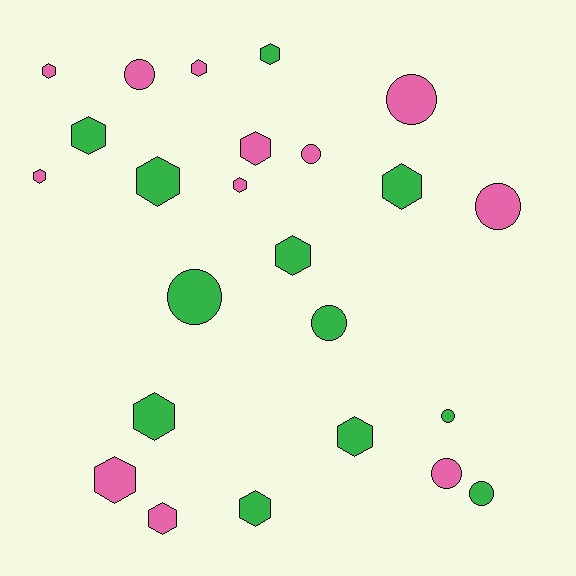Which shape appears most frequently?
Hexagon, with 15 objects.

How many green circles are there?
There are 4 green circles.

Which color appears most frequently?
Pink, with 12 objects.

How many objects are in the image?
There are 24 objects.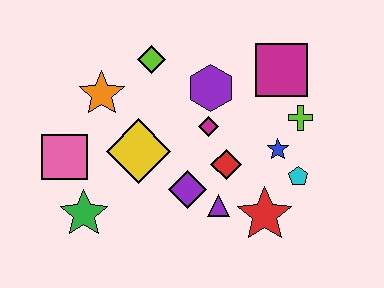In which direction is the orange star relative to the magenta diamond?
The orange star is to the left of the magenta diamond.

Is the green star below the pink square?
Yes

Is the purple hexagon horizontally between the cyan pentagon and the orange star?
Yes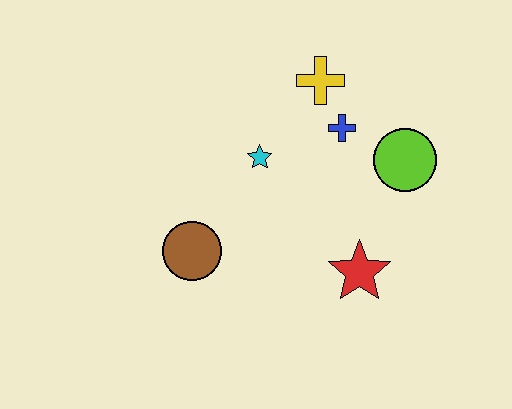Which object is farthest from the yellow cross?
The brown circle is farthest from the yellow cross.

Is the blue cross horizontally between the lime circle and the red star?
No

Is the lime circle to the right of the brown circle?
Yes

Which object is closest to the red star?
The lime circle is closest to the red star.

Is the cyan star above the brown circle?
Yes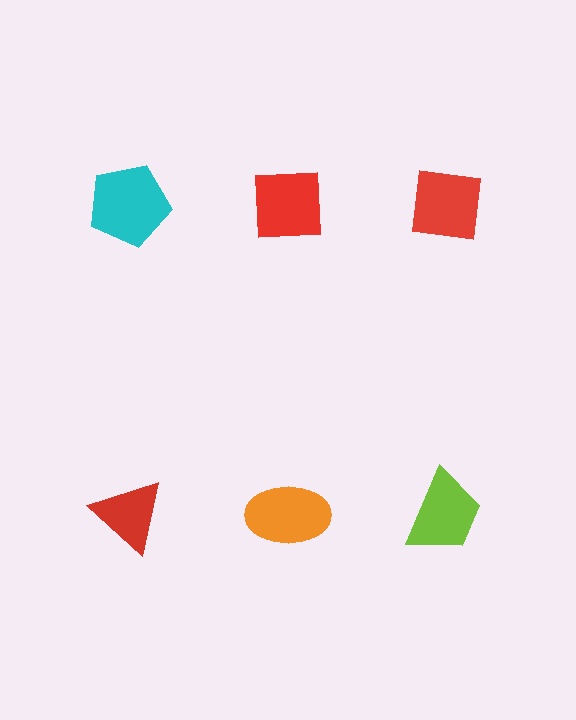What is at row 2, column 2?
An orange ellipse.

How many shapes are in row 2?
3 shapes.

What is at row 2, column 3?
A lime trapezoid.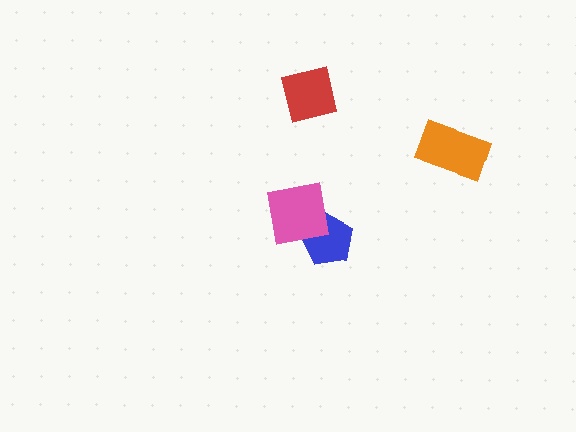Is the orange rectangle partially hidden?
No, no other shape covers it.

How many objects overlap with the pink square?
1 object overlaps with the pink square.